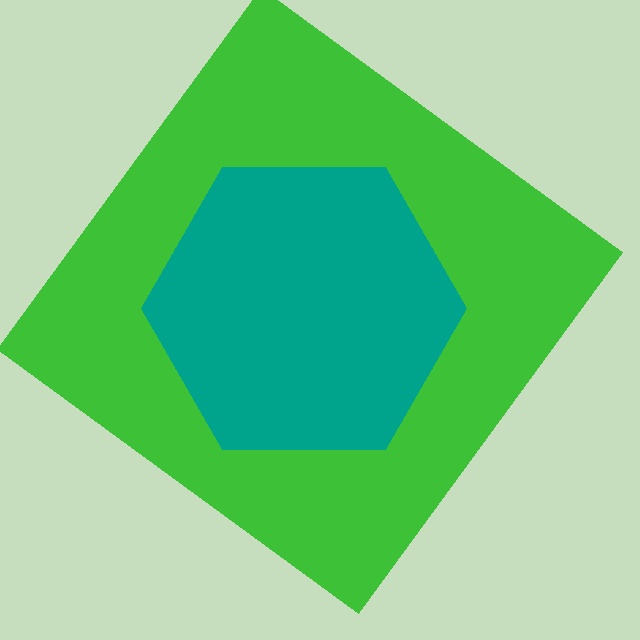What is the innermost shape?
The teal hexagon.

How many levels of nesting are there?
2.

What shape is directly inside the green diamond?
The teal hexagon.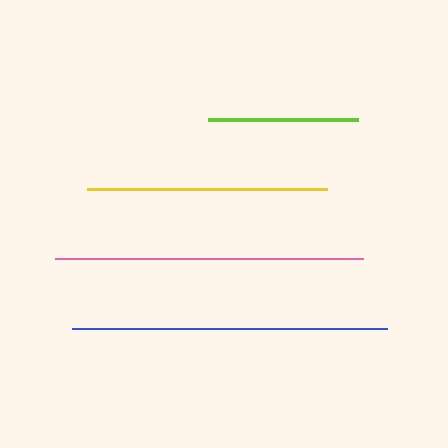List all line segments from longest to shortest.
From longest to shortest: blue, pink, yellow, lime.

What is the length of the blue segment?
The blue segment is approximately 315 pixels long.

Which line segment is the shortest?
The lime line is the shortest at approximately 149 pixels.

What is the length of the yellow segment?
The yellow segment is approximately 240 pixels long.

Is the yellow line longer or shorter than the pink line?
The pink line is longer than the yellow line.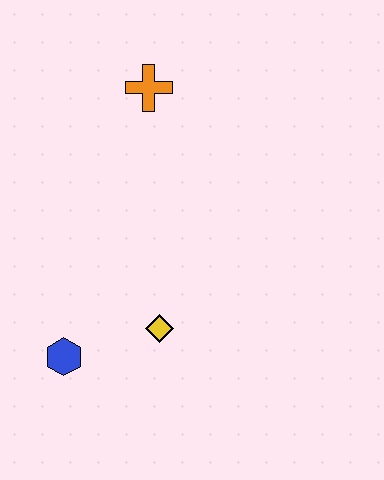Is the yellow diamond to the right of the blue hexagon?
Yes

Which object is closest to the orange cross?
The yellow diamond is closest to the orange cross.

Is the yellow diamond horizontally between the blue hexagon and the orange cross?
No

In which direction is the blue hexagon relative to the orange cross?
The blue hexagon is below the orange cross.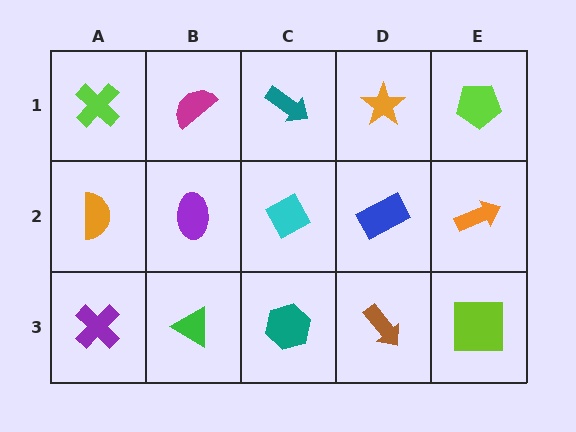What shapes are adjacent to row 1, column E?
An orange arrow (row 2, column E), an orange star (row 1, column D).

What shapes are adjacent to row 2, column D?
An orange star (row 1, column D), a brown arrow (row 3, column D), a cyan diamond (row 2, column C), an orange arrow (row 2, column E).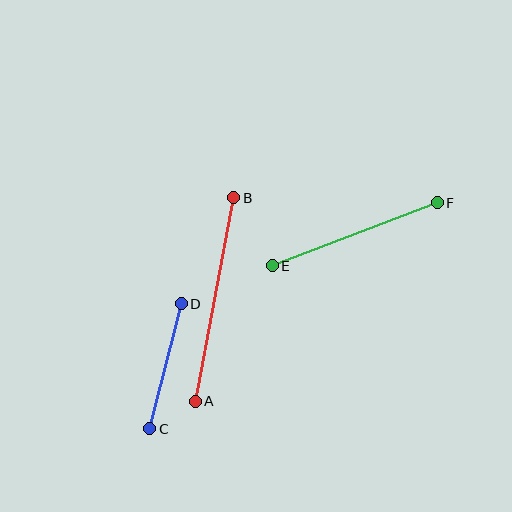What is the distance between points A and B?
The distance is approximately 207 pixels.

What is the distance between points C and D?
The distance is approximately 129 pixels.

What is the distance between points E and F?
The distance is approximately 176 pixels.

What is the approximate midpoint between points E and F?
The midpoint is at approximately (355, 234) pixels.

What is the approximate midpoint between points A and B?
The midpoint is at approximately (215, 299) pixels.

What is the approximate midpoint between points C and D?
The midpoint is at approximately (165, 366) pixels.